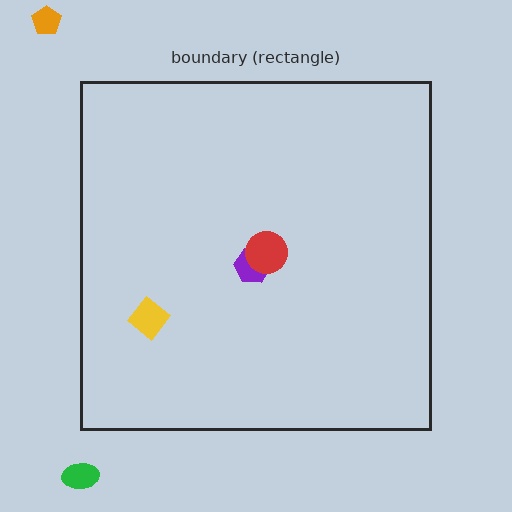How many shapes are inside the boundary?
3 inside, 2 outside.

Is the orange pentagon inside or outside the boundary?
Outside.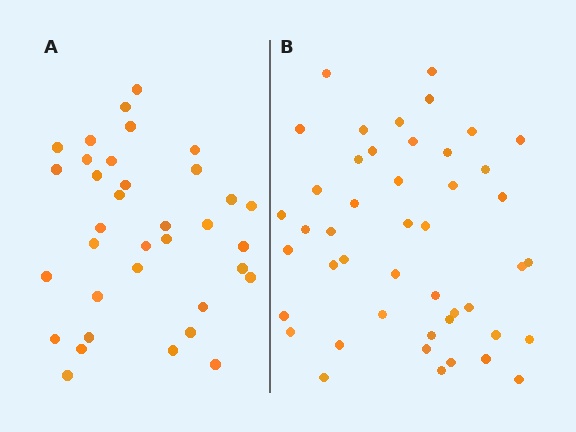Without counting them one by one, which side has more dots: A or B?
Region B (the right region) has more dots.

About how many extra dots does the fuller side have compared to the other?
Region B has roughly 12 or so more dots than region A.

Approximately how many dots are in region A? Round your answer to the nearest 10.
About 40 dots. (The exact count is 35, which rounds to 40.)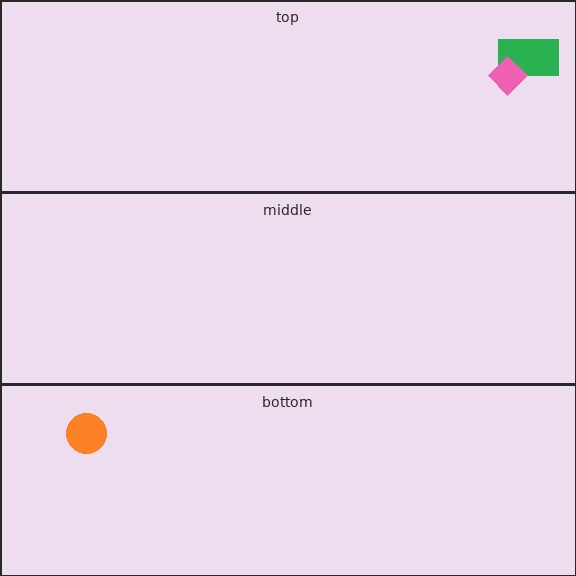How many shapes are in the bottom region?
1.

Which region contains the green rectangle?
The top region.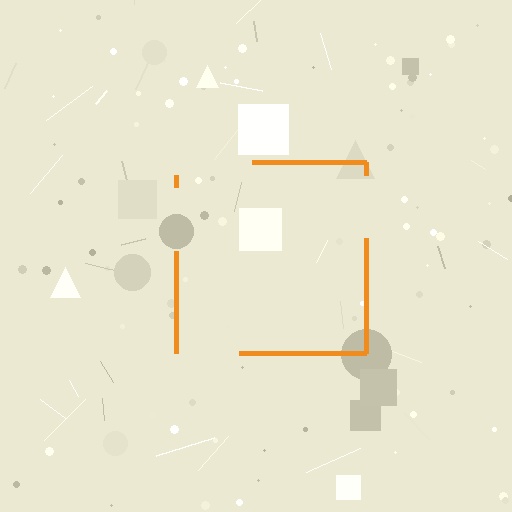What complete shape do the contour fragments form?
The contour fragments form a square.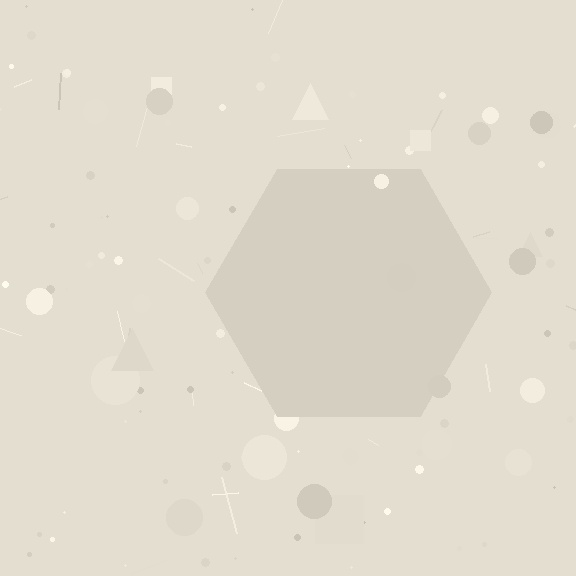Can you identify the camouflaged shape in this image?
The camouflaged shape is a hexagon.